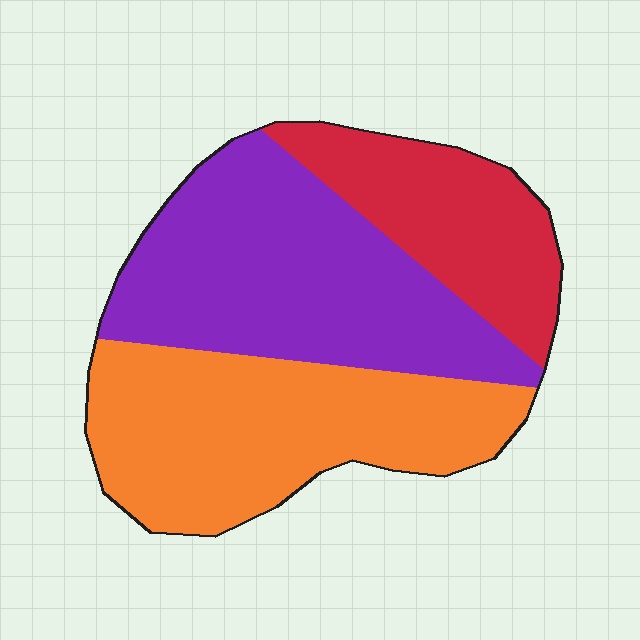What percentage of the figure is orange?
Orange takes up between a quarter and a half of the figure.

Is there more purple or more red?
Purple.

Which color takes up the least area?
Red, at roughly 20%.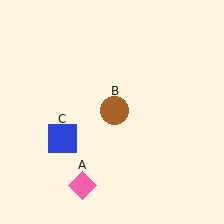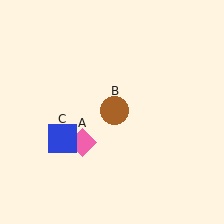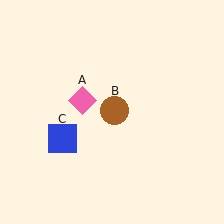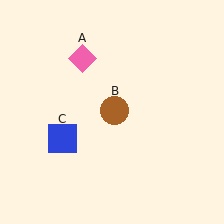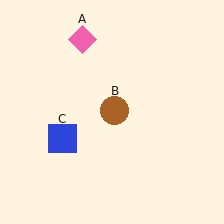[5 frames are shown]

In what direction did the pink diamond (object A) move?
The pink diamond (object A) moved up.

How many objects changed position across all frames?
1 object changed position: pink diamond (object A).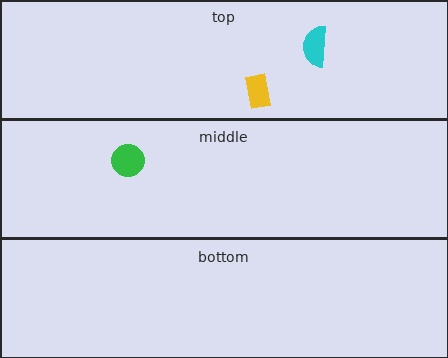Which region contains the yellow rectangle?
The top region.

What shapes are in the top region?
The yellow rectangle, the cyan semicircle.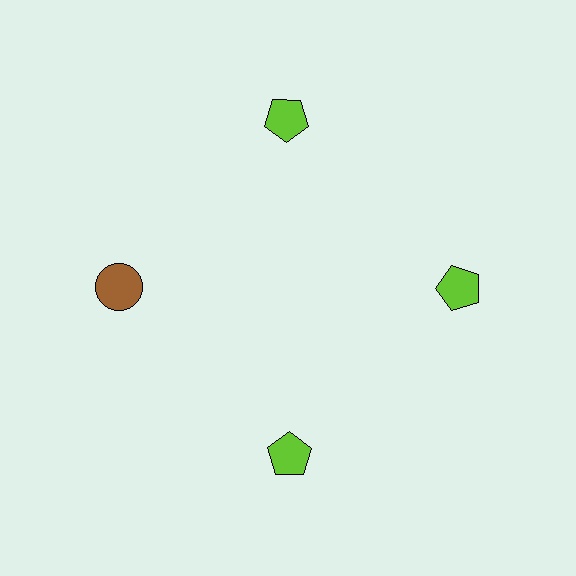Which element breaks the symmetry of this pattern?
The brown circle at roughly the 9 o'clock position breaks the symmetry. All other shapes are lime pentagons.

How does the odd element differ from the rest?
It differs in both color (brown instead of lime) and shape (circle instead of pentagon).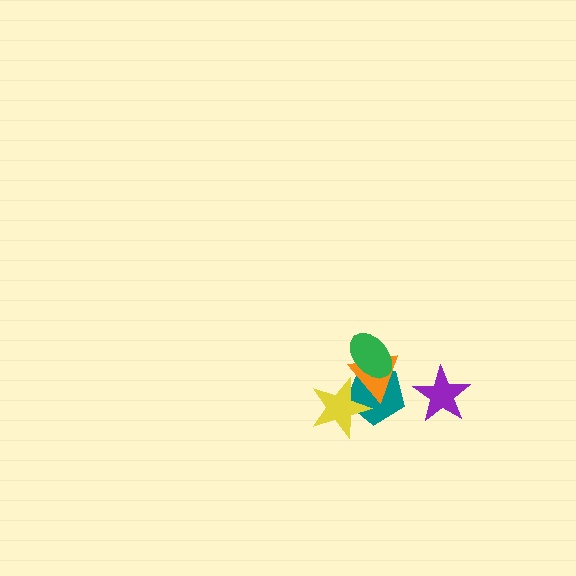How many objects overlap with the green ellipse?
2 objects overlap with the green ellipse.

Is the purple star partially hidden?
No, no other shape covers it.